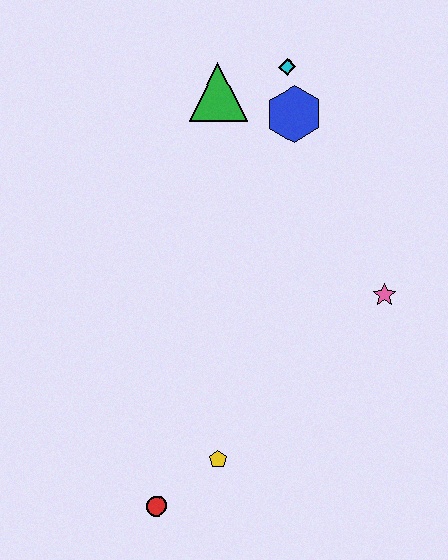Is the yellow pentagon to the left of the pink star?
Yes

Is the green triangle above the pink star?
Yes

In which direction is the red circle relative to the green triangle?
The red circle is below the green triangle.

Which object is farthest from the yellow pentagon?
The cyan diamond is farthest from the yellow pentagon.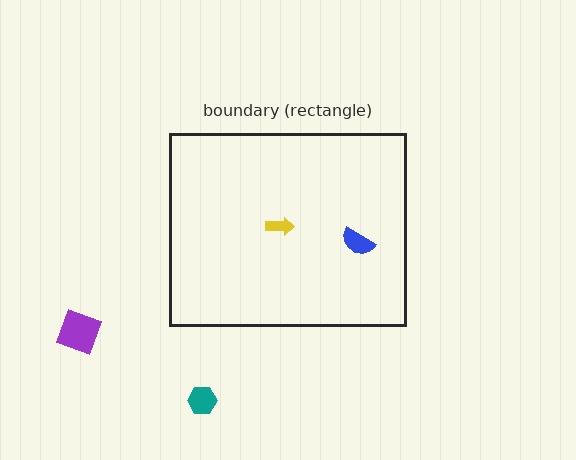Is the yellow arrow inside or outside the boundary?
Inside.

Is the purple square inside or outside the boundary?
Outside.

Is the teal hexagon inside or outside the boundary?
Outside.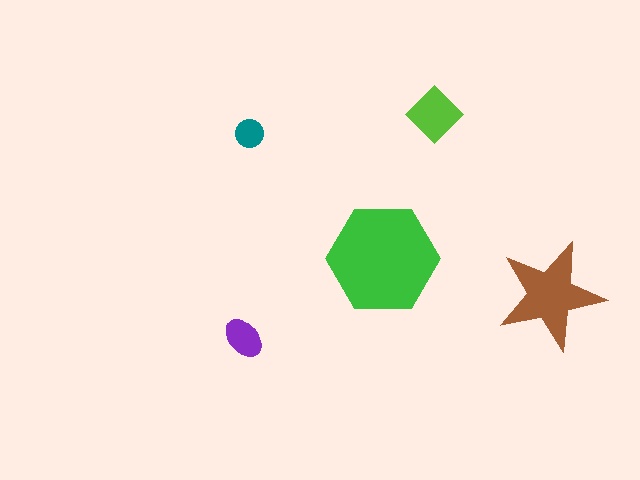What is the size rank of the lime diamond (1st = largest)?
3rd.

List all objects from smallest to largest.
The teal circle, the purple ellipse, the lime diamond, the brown star, the green hexagon.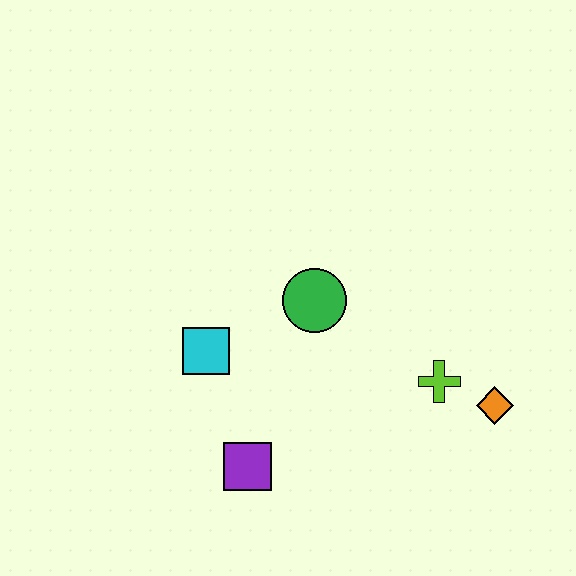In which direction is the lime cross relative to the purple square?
The lime cross is to the right of the purple square.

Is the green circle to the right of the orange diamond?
No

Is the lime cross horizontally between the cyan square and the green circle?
No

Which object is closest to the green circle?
The cyan square is closest to the green circle.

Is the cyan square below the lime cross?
No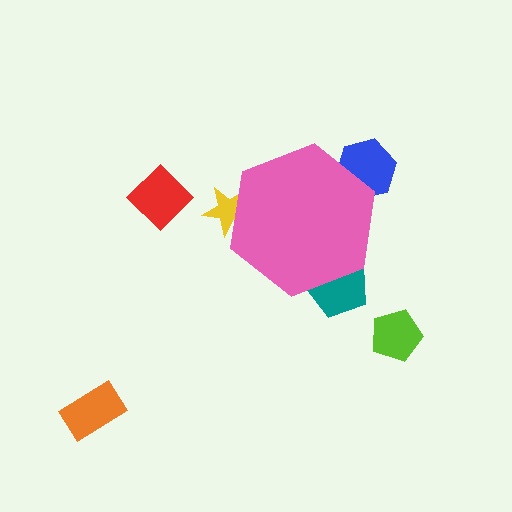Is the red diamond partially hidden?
No, the red diamond is fully visible.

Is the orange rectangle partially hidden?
No, the orange rectangle is fully visible.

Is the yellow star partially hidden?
Yes, the yellow star is partially hidden behind the pink hexagon.